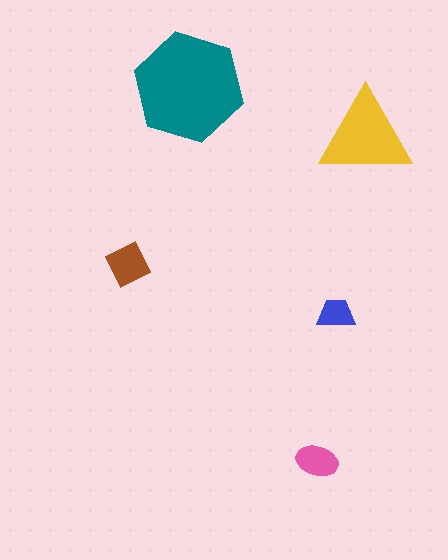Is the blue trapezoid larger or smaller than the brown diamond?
Smaller.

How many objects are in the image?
There are 5 objects in the image.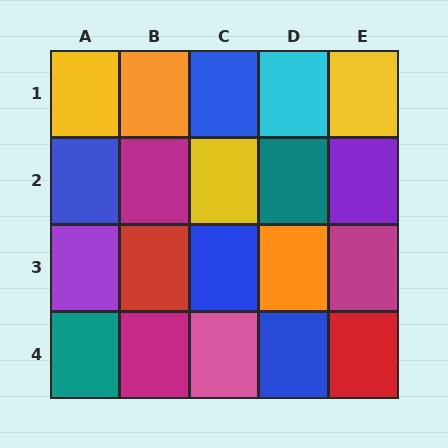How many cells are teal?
2 cells are teal.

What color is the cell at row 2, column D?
Teal.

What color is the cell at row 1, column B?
Orange.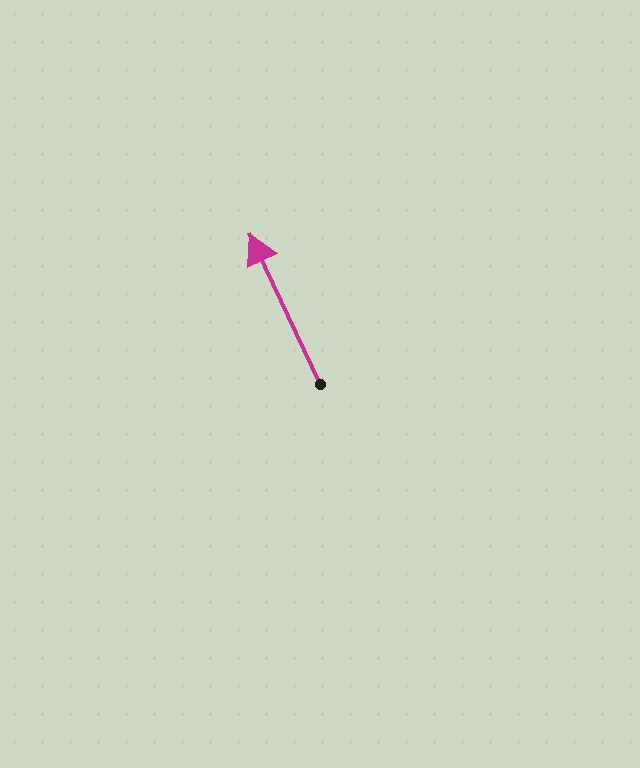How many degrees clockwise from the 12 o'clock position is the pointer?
Approximately 335 degrees.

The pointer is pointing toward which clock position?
Roughly 11 o'clock.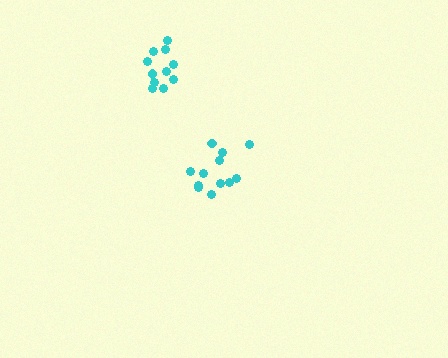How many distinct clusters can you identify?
There are 2 distinct clusters.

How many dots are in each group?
Group 1: 11 dots, Group 2: 12 dots (23 total).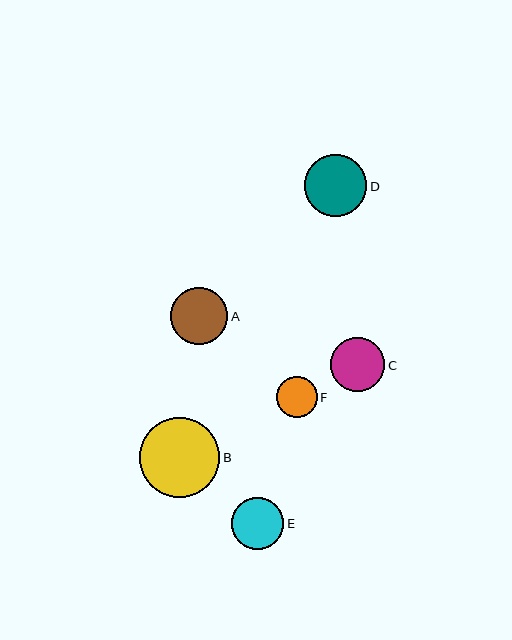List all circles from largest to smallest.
From largest to smallest: B, D, A, C, E, F.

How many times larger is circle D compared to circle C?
Circle D is approximately 1.1 times the size of circle C.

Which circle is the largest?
Circle B is the largest with a size of approximately 80 pixels.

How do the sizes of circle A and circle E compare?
Circle A and circle E are approximately the same size.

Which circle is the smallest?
Circle F is the smallest with a size of approximately 40 pixels.